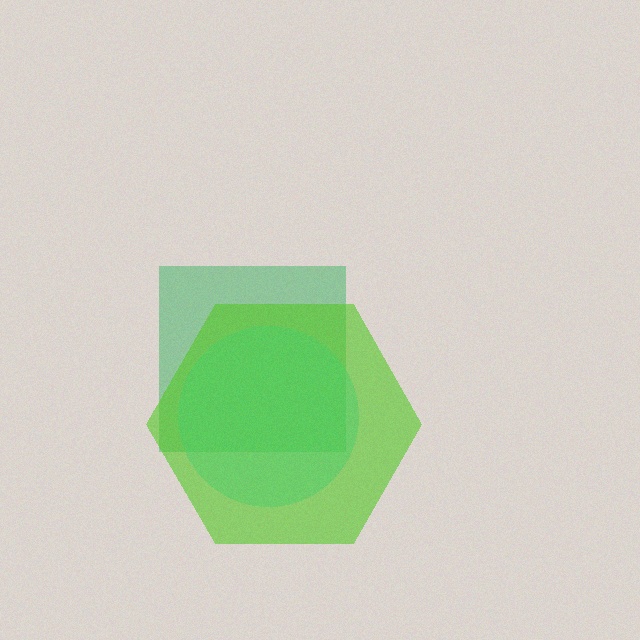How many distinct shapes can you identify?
There are 3 distinct shapes: a green square, a cyan circle, a lime hexagon.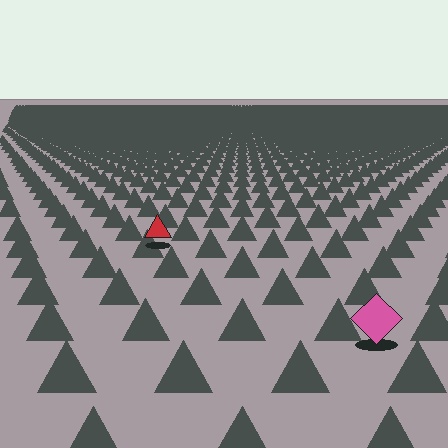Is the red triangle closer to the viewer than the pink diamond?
No. The pink diamond is closer — you can tell from the texture gradient: the ground texture is coarser near it.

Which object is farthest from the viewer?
The red triangle is farthest from the viewer. It appears smaller and the ground texture around it is denser.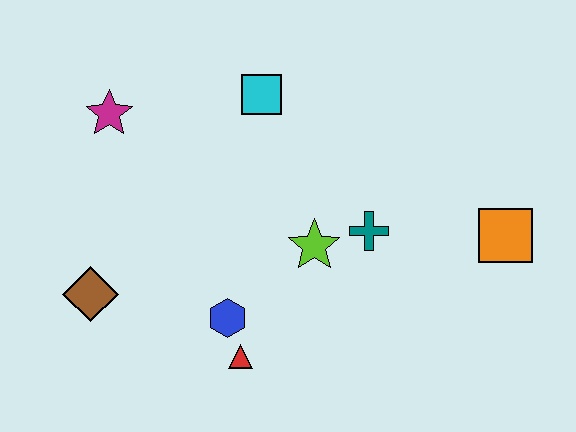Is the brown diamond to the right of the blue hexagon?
No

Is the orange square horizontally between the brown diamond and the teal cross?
No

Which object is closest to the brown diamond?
The blue hexagon is closest to the brown diamond.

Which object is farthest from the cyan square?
The orange square is farthest from the cyan square.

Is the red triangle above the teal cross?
No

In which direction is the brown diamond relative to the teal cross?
The brown diamond is to the left of the teal cross.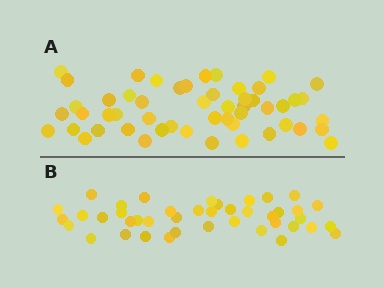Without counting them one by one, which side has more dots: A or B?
Region A (the top region) has more dots.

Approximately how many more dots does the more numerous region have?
Region A has roughly 10 or so more dots than region B.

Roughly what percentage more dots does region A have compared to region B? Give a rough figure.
About 25% more.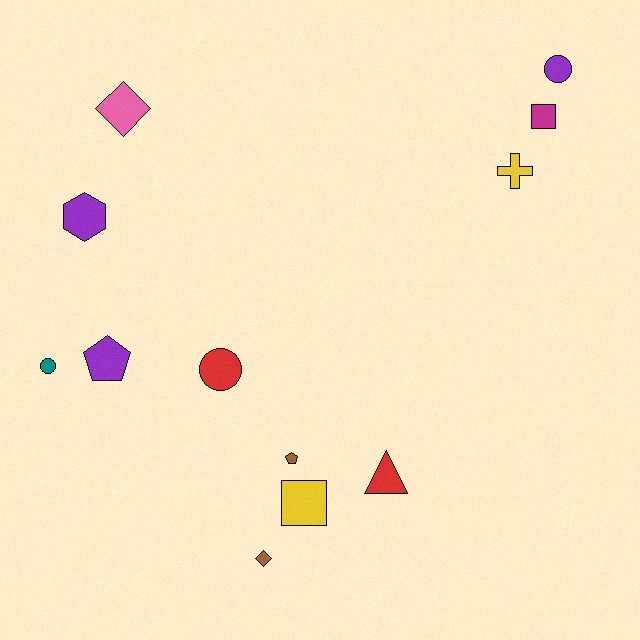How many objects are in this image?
There are 12 objects.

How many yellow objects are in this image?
There are 2 yellow objects.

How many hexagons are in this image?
There is 1 hexagon.